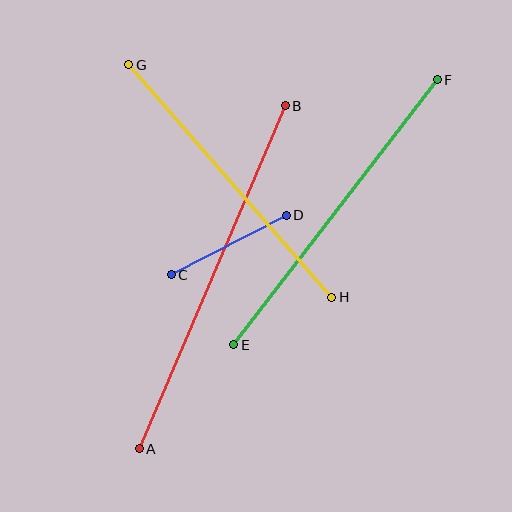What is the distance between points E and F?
The distance is approximately 334 pixels.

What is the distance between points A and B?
The distance is approximately 373 pixels.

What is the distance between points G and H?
The distance is approximately 308 pixels.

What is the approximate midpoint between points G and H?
The midpoint is at approximately (230, 181) pixels.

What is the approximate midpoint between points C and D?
The midpoint is at approximately (229, 245) pixels.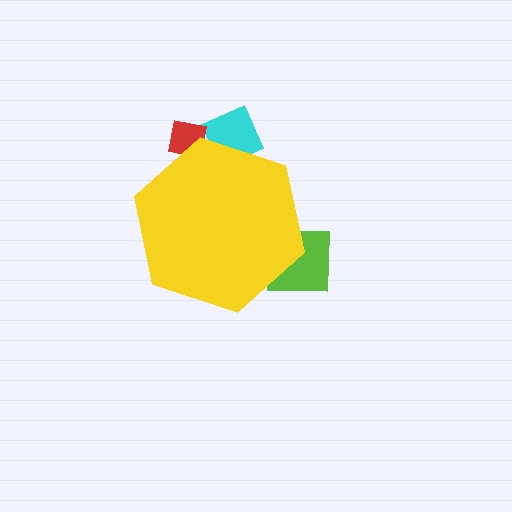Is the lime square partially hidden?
Yes, the lime square is partially hidden behind the yellow hexagon.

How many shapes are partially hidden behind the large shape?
3 shapes are partially hidden.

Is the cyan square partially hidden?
Yes, the cyan square is partially hidden behind the yellow hexagon.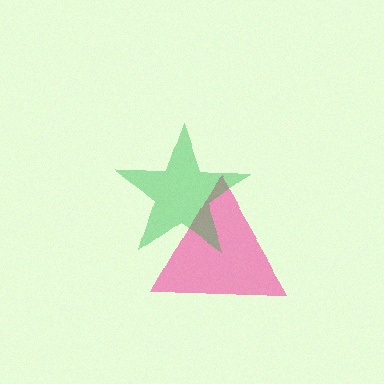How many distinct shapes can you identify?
There are 2 distinct shapes: a pink triangle, a green star.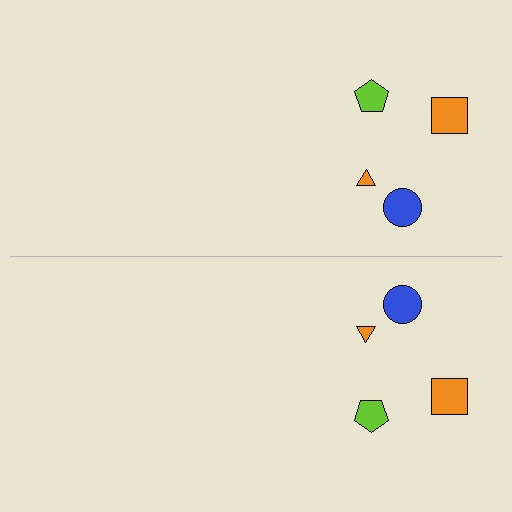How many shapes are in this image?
There are 8 shapes in this image.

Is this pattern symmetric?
Yes, this pattern has bilateral (reflection) symmetry.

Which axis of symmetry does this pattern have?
The pattern has a horizontal axis of symmetry running through the center of the image.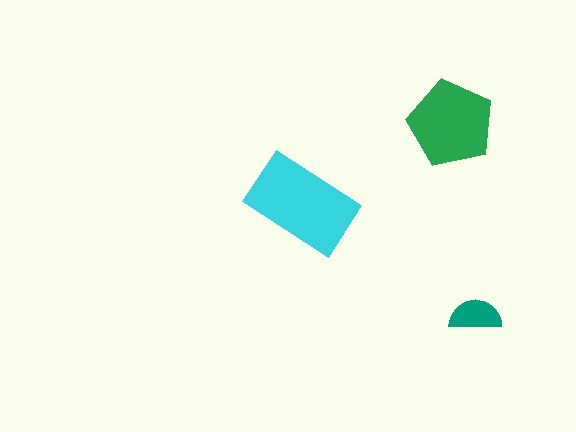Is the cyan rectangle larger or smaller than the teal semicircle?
Larger.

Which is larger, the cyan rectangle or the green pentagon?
The cyan rectangle.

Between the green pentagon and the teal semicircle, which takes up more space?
The green pentagon.